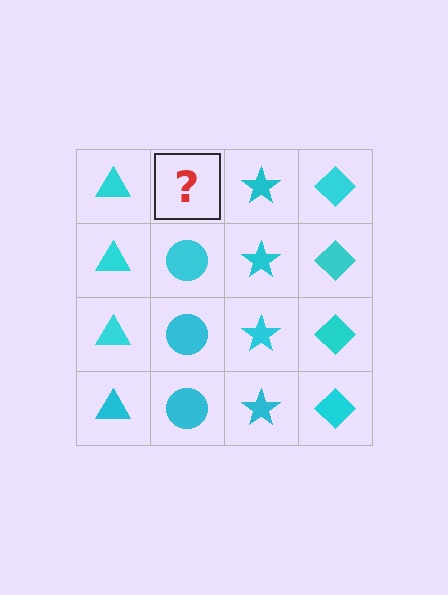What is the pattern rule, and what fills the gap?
The rule is that each column has a consistent shape. The gap should be filled with a cyan circle.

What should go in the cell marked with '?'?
The missing cell should contain a cyan circle.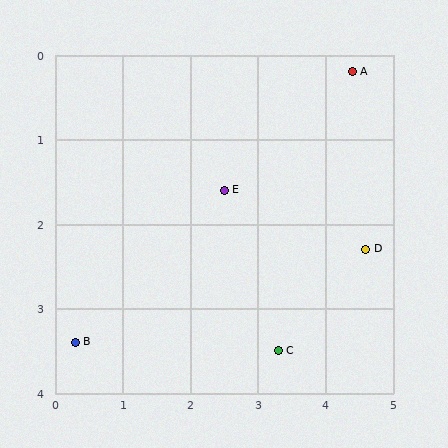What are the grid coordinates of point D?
Point D is at approximately (4.6, 2.3).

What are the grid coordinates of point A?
Point A is at approximately (4.4, 0.2).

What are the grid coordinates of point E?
Point E is at approximately (2.5, 1.6).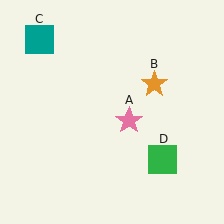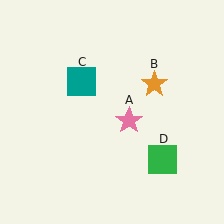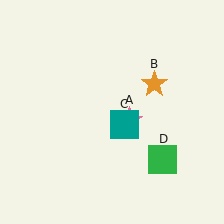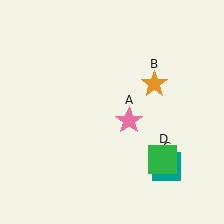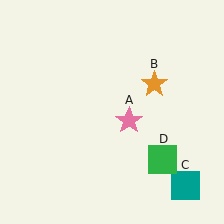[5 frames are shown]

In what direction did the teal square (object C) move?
The teal square (object C) moved down and to the right.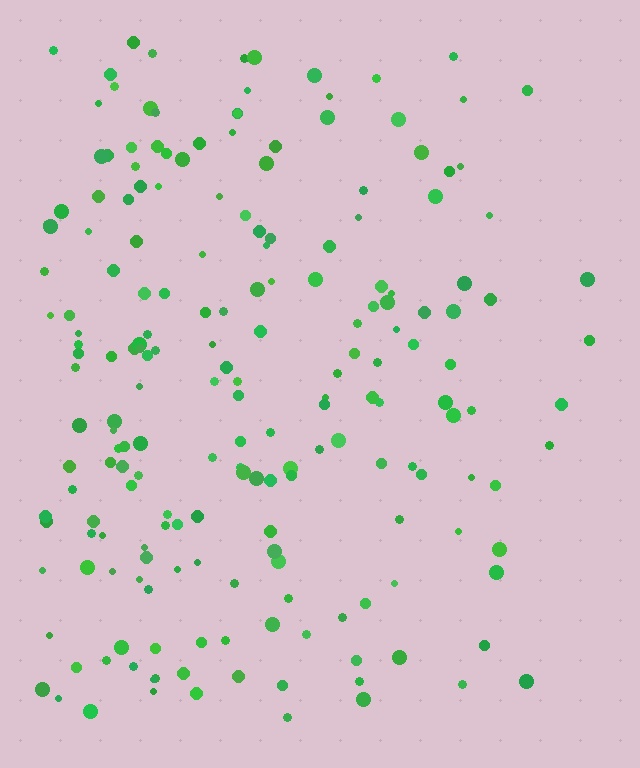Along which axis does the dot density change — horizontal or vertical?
Horizontal.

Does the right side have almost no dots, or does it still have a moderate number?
Still a moderate number, just noticeably fewer than the left.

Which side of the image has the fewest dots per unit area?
The right.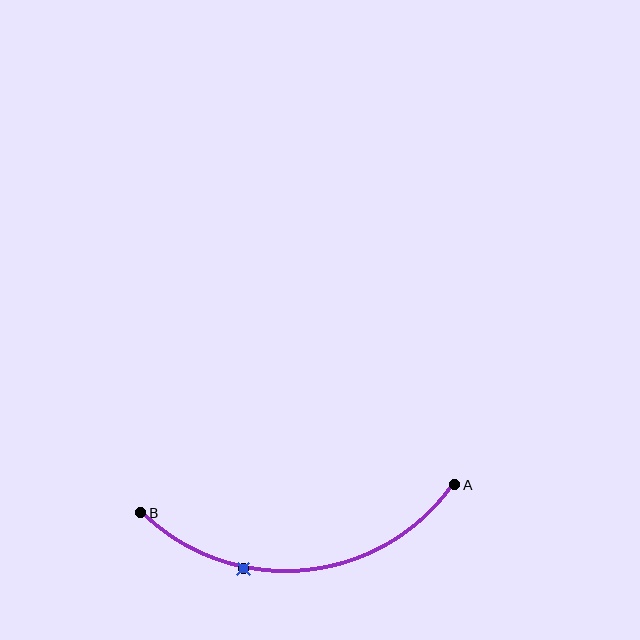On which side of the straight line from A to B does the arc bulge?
The arc bulges below the straight line connecting A and B.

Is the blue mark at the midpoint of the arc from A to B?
No. The blue mark lies on the arc but is closer to endpoint B. The arc midpoint would be at the point on the curve equidistant along the arc from both A and B.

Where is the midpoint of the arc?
The arc midpoint is the point on the curve farthest from the straight line joining A and B. It sits below that line.